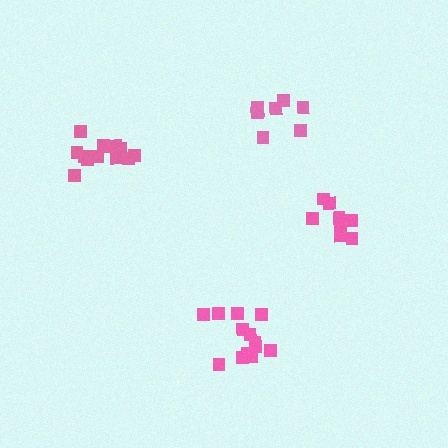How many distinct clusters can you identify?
There are 4 distinct clusters.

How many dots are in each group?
Group 1: 8 dots, Group 2: 13 dots, Group 3: 13 dots, Group 4: 8 dots (42 total).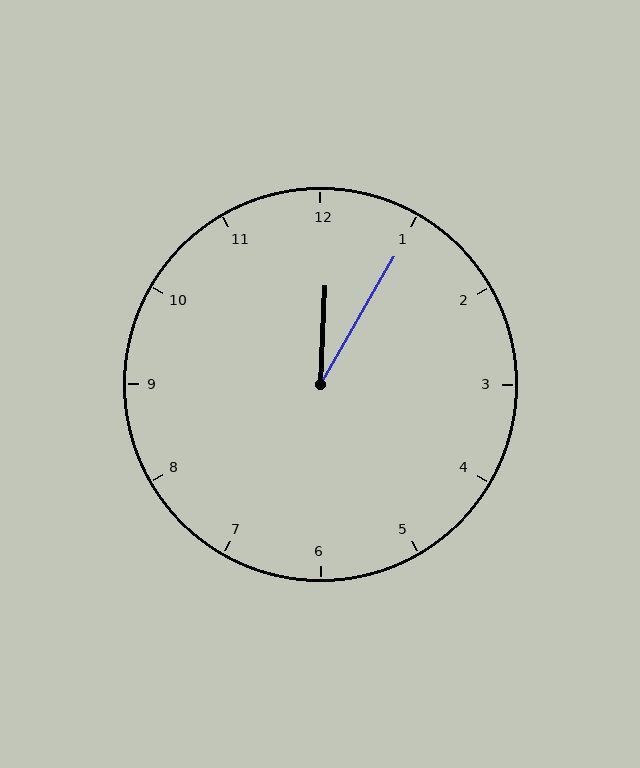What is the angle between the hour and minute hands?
Approximately 28 degrees.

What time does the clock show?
12:05.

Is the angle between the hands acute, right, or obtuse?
It is acute.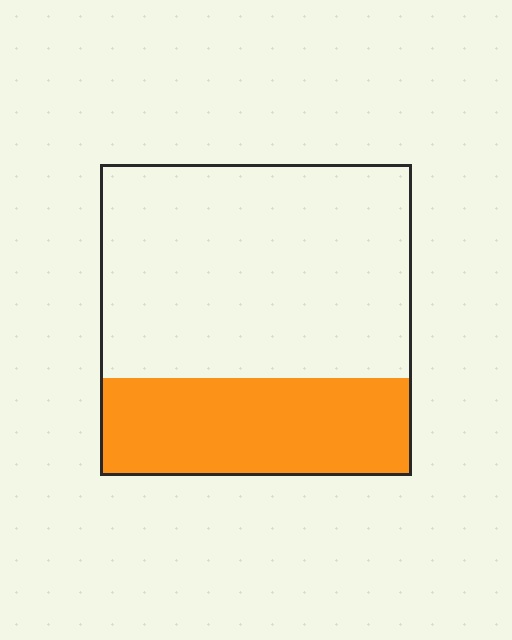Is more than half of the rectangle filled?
No.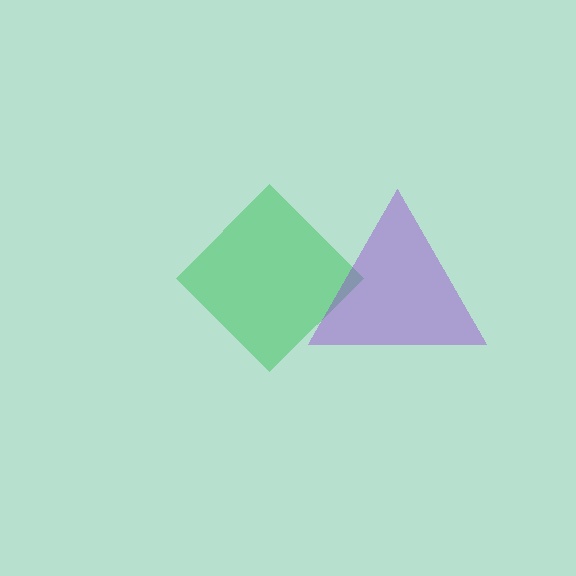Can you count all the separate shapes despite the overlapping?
Yes, there are 2 separate shapes.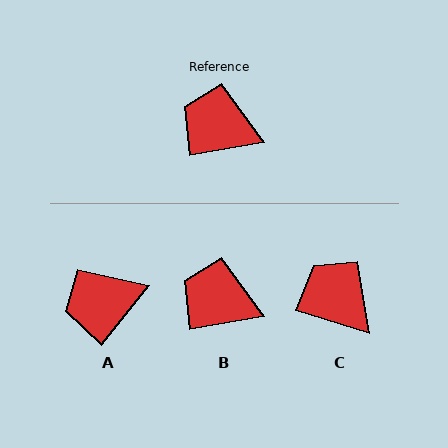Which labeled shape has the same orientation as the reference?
B.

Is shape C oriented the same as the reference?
No, it is off by about 27 degrees.